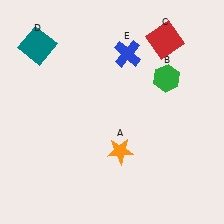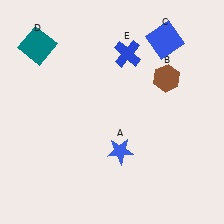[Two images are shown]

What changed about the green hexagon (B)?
In Image 1, B is green. In Image 2, it changed to brown.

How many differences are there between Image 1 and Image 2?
There are 3 differences between the two images.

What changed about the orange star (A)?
In Image 1, A is orange. In Image 2, it changed to blue.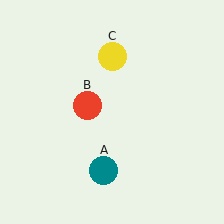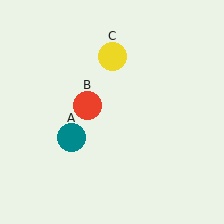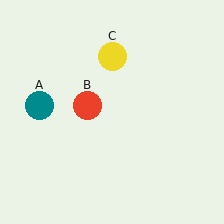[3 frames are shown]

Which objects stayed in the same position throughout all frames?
Red circle (object B) and yellow circle (object C) remained stationary.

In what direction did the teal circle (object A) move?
The teal circle (object A) moved up and to the left.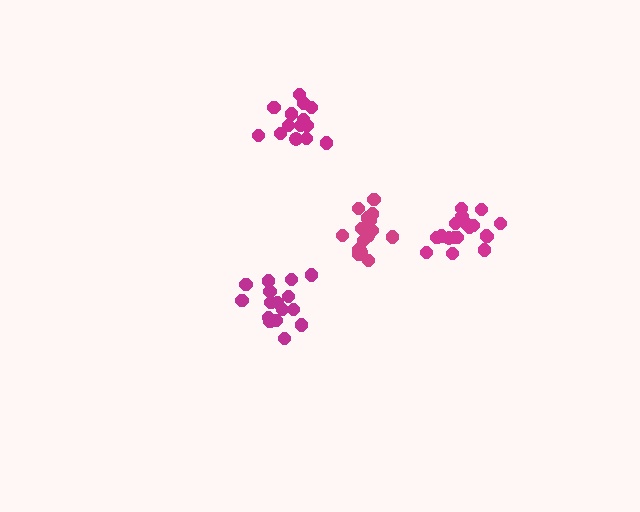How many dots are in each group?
Group 1: 18 dots, Group 2: 17 dots, Group 3: 16 dots, Group 4: 15 dots (66 total).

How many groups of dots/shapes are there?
There are 4 groups.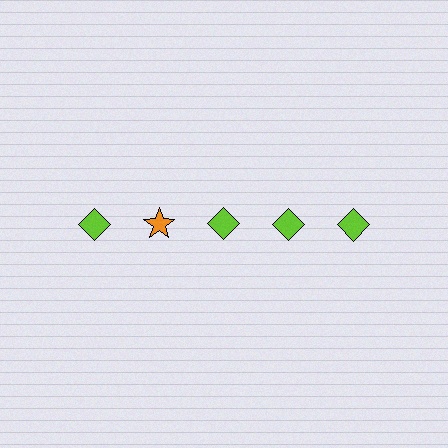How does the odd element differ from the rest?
It differs in both color (orange instead of lime) and shape (star instead of diamond).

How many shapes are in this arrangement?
There are 5 shapes arranged in a grid pattern.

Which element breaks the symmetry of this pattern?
The orange star in the top row, second from left column breaks the symmetry. All other shapes are lime diamonds.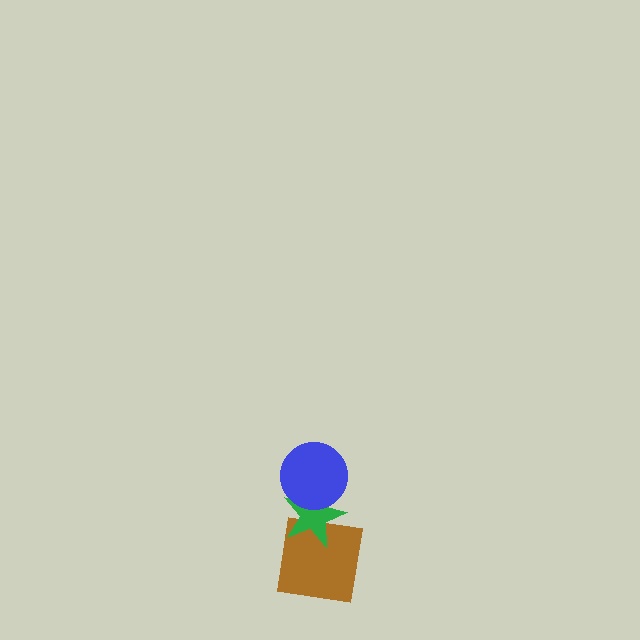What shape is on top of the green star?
The blue circle is on top of the green star.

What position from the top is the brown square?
The brown square is 3rd from the top.